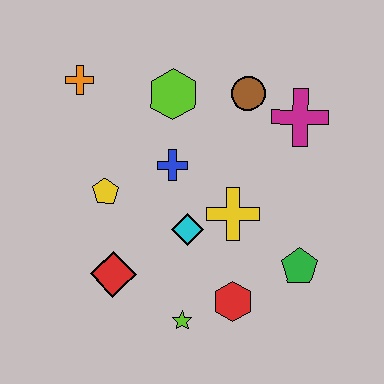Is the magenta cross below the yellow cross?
No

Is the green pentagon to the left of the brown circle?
No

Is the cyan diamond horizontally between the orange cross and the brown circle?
Yes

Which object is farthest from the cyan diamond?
The orange cross is farthest from the cyan diamond.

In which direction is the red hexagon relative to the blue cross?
The red hexagon is below the blue cross.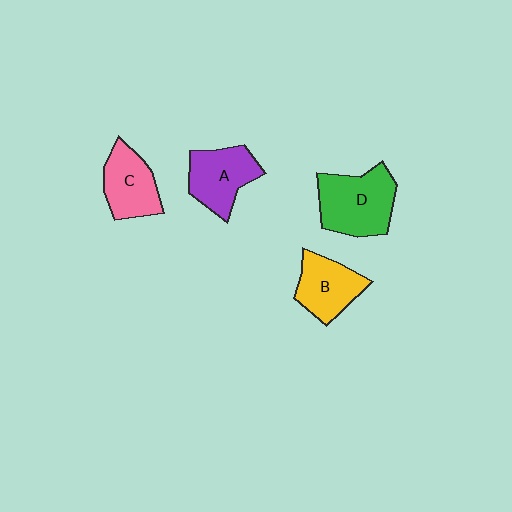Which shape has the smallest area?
Shape B (yellow).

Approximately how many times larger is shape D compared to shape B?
Approximately 1.4 times.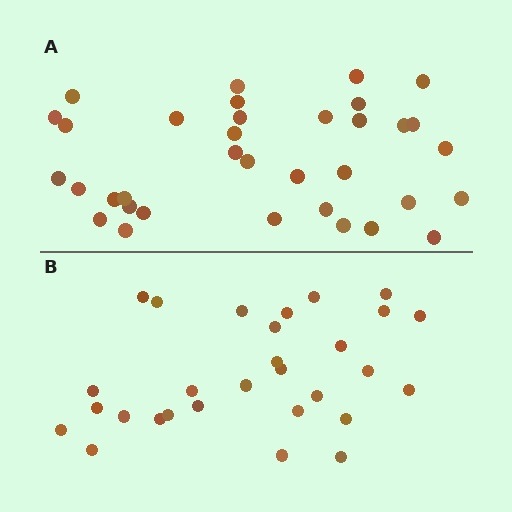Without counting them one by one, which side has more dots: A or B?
Region A (the top region) has more dots.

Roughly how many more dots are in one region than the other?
Region A has about 6 more dots than region B.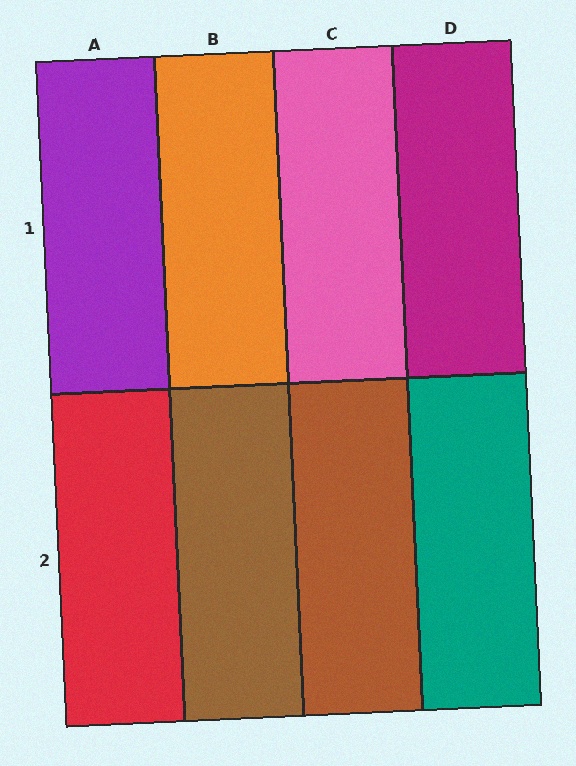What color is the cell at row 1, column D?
Magenta.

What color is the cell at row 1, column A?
Purple.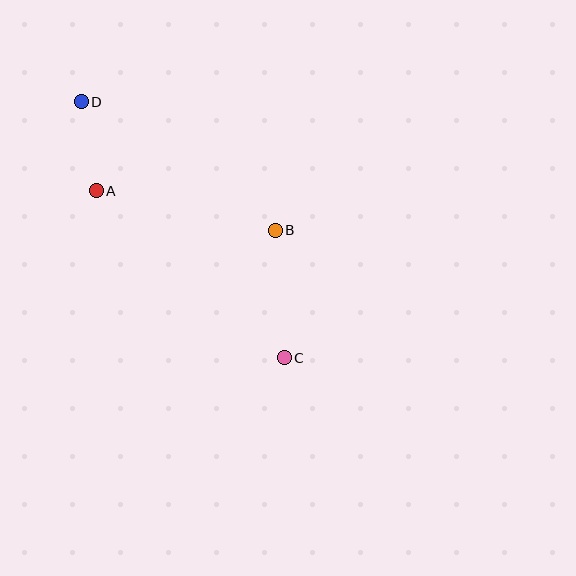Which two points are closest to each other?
Points A and D are closest to each other.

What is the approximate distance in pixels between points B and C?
The distance between B and C is approximately 128 pixels.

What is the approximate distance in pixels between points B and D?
The distance between B and D is approximately 233 pixels.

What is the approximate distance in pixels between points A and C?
The distance between A and C is approximately 251 pixels.